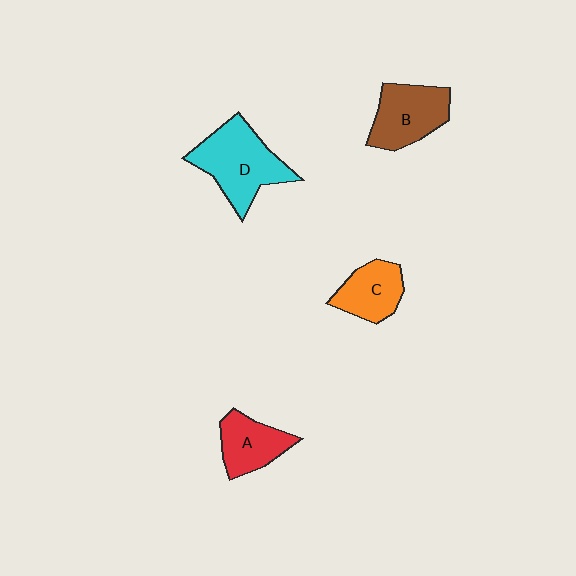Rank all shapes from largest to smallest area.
From largest to smallest: D (cyan), B (brown), A (red), C (orange).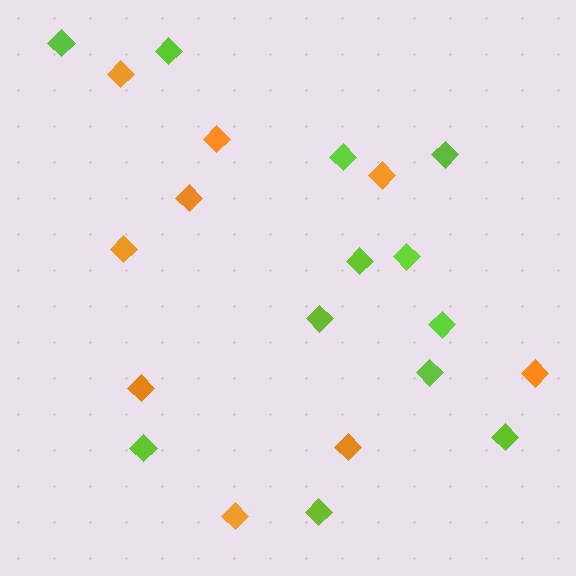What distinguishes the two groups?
There are 2 groups: one group of orange diamonds (9) and one group of lime diamonds (12).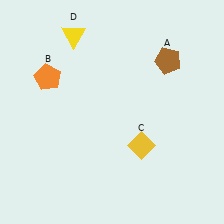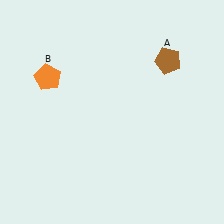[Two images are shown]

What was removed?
The yellow triangle (D), the yellow diamond (C) were removed in Image 2.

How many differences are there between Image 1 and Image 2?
There are 2 differences between the two images.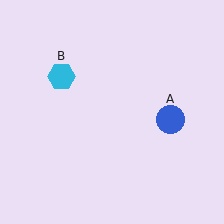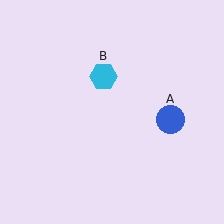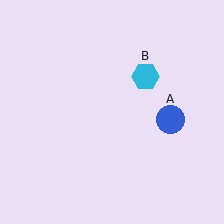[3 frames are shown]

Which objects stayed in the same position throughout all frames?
Blue circle (object A) remained stationary.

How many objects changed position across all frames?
1 object changed position: cyan hexagon (object B).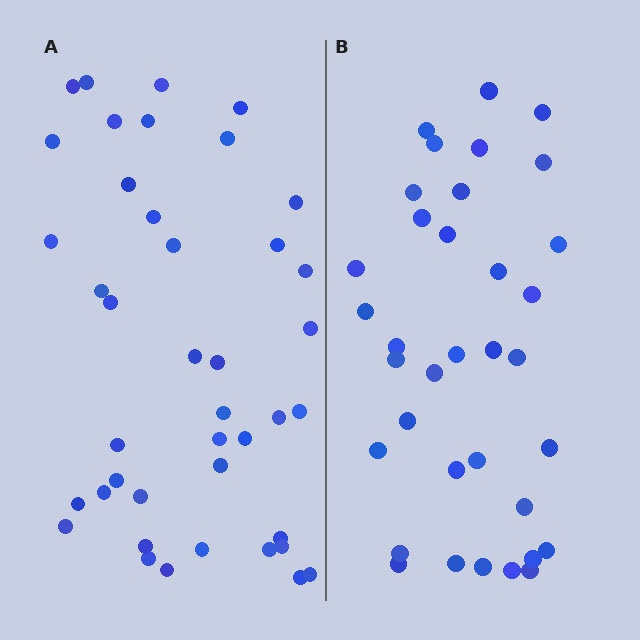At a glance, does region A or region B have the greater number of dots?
Region A (the left region) has more dots.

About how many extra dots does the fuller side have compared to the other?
Region A has about 6 more dots than region B.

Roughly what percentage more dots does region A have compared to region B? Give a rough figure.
About 15% more.